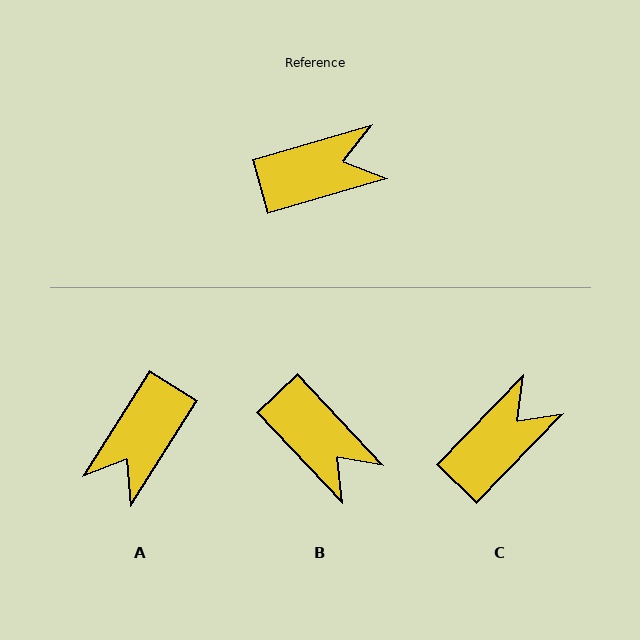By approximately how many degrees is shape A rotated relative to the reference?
Approximately 138 degrees clockwise.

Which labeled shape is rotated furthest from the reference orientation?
A, about 138 degrees away.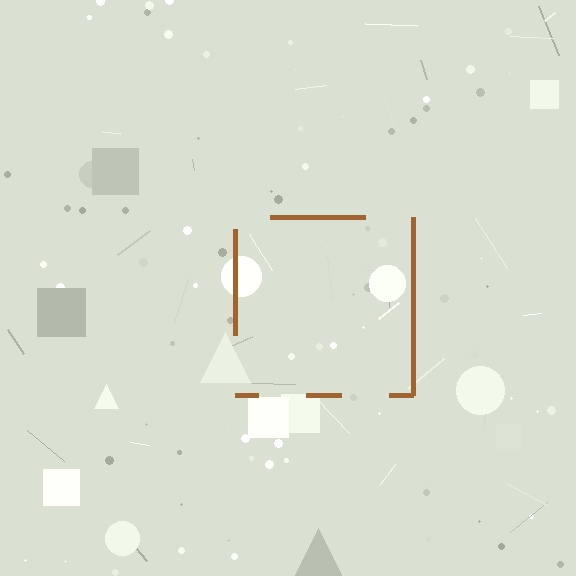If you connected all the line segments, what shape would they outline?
They would outline a square.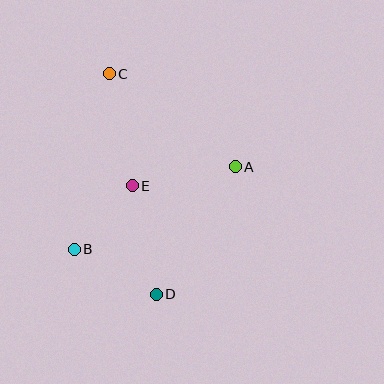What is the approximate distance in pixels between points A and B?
The distance between A and B is approximately 181 pixels.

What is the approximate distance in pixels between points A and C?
The distance between A and C is approximately 157 pixels.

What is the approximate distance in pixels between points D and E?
The distance between D and E is approximately 111 pixels.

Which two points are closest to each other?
Points B and E are closest to each other.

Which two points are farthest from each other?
Points C and D are farthest from each other.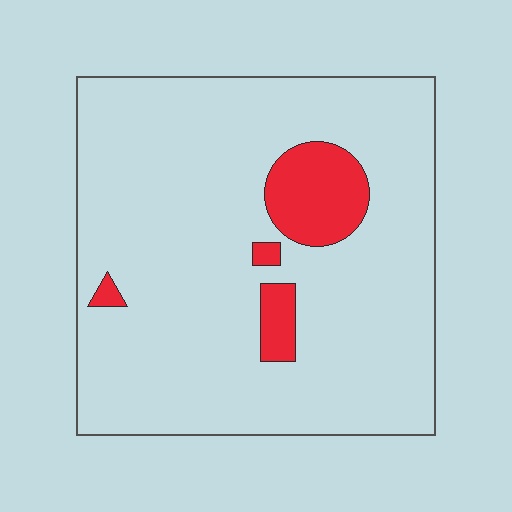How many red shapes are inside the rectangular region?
4.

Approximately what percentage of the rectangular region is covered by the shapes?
Approximately 10%.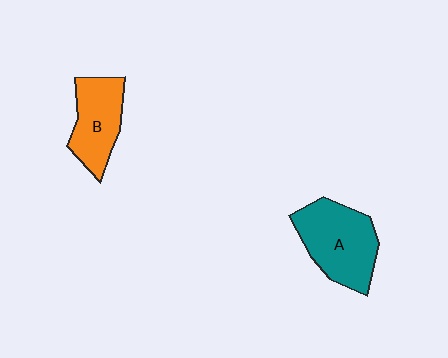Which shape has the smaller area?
Shape B (orange).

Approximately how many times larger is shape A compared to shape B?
Approximately 1.3 times.